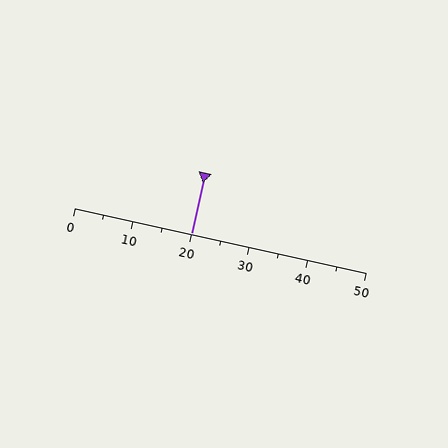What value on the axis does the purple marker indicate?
The marker indicates approximately 20.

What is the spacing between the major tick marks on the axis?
The major ticks are spaced 10 apart.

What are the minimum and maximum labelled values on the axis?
The axis runs from 0 to 50.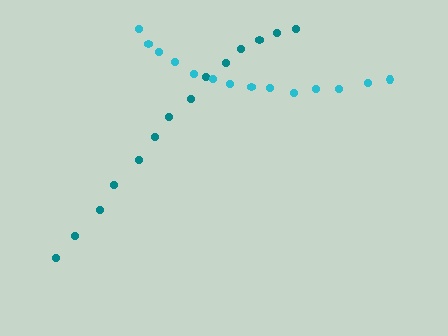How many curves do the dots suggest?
There are 2 distinct paths.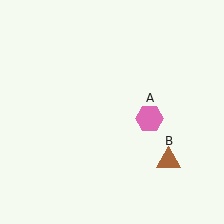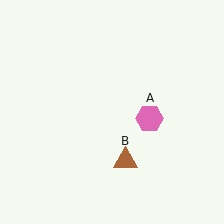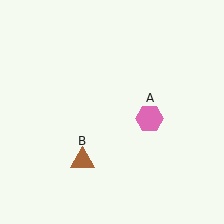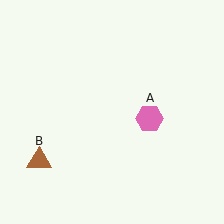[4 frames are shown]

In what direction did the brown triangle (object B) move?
The brown triangle (object B) moved left.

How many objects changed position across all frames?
1 object changed position: brown triangle (object B).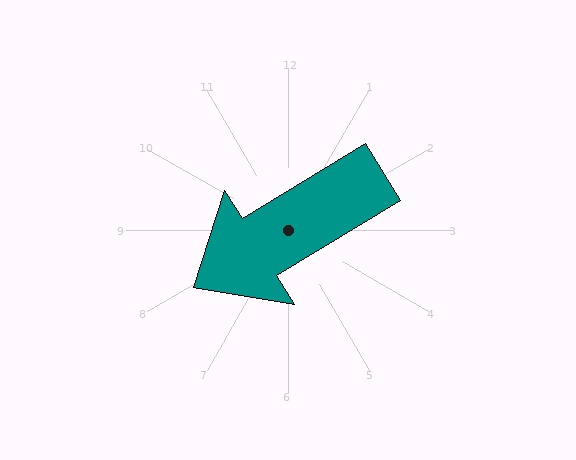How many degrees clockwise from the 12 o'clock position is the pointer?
Approximately 239 degrees.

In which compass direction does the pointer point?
Southwest.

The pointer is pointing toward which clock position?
Roughly 8 o'clock.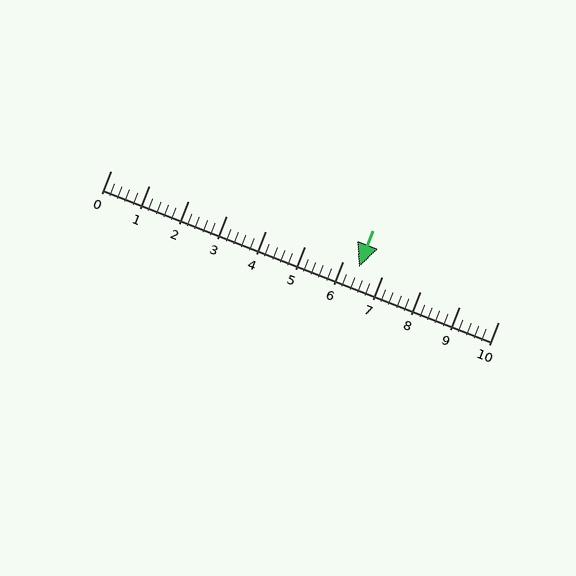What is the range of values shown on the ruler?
The ruler shows values from 0 to 10.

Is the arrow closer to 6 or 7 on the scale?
The arrow is closer to 6.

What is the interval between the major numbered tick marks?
The major tick marks are spaced 1 units apart.